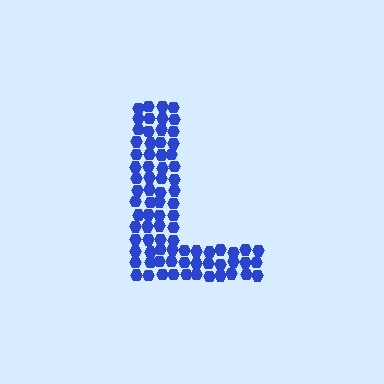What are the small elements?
The small elements are hexagons.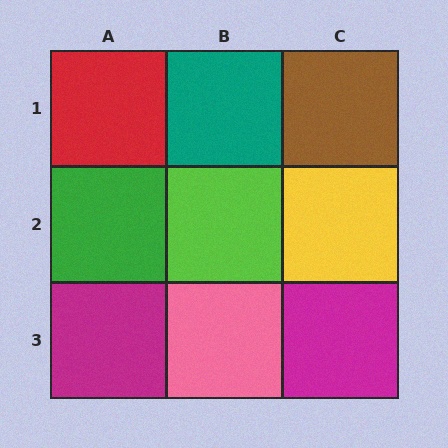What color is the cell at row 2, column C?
Yellow.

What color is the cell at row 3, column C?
Magenta.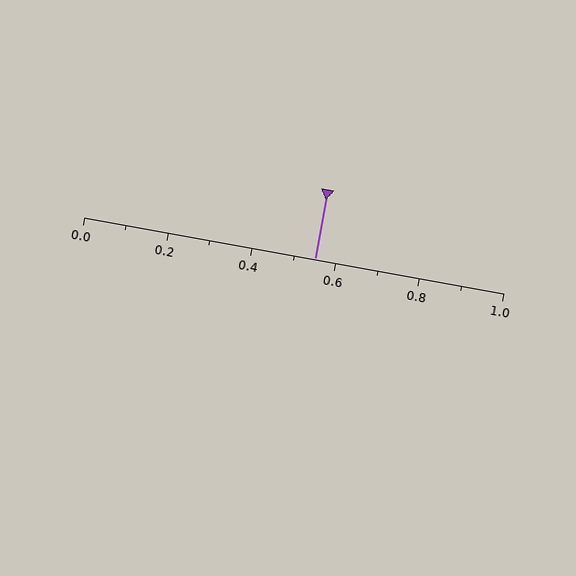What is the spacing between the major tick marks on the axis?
The major ticks are spaced 0.2 apart.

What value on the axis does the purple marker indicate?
The marker indicates approximately 0.55.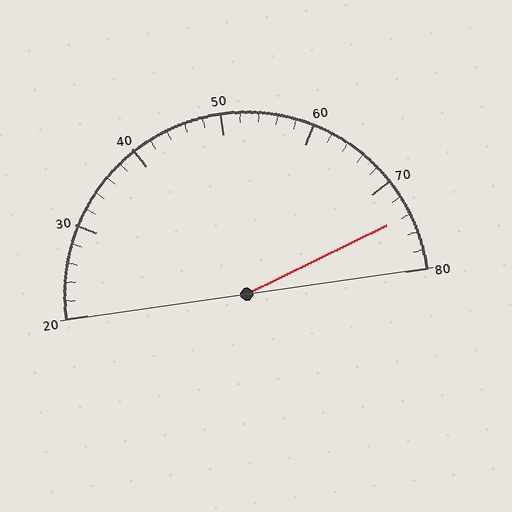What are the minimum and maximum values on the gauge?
The gauge ranges from 20 to 80.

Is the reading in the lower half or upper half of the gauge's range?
The reading is in the upper half of the range (20 to 80).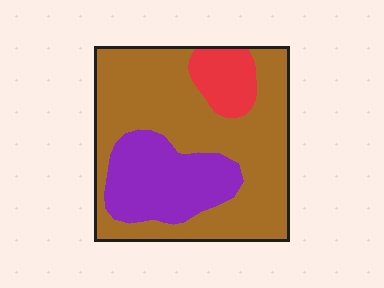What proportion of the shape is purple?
Purple covers about 25% of the shape.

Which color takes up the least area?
Red, at roughly 10%.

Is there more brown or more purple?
Brown.